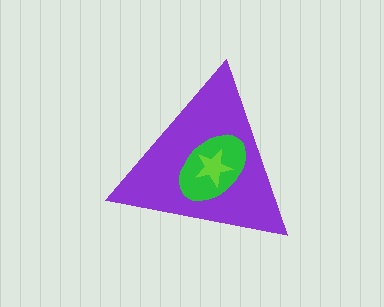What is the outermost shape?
The purple triangle.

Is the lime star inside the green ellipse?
Yes.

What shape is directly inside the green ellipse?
The lime star.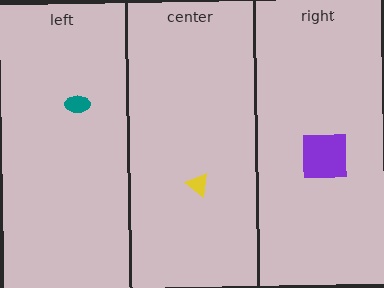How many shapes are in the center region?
1.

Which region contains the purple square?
The right region.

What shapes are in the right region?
The purple square.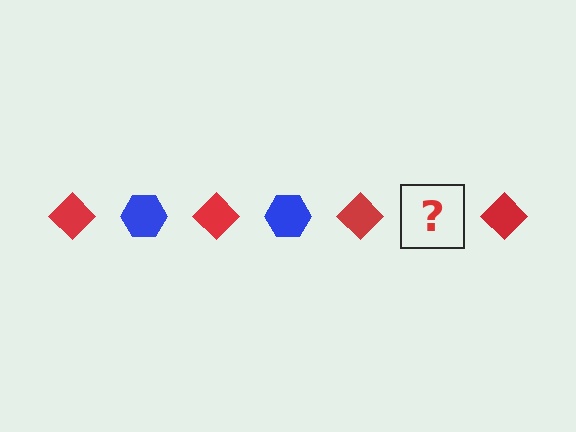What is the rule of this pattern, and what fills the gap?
The rule is that the pattern alternates between red diamond and blue hexagon. The gap should be filled with a blue hexagon.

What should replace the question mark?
The question mark should be replaced with a blue hexagon.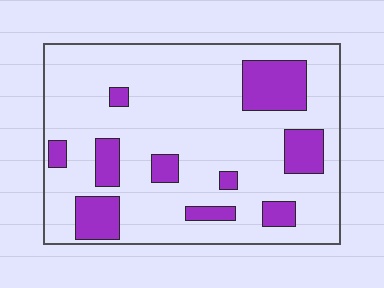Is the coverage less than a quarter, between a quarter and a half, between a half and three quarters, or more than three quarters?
Less than a quarter.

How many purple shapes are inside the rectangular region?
10.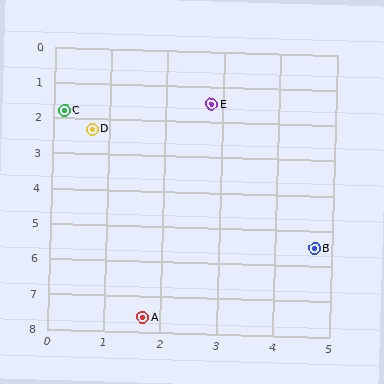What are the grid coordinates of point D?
Point D is at approximately (0.7, 2.3).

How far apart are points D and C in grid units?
Points D and C are about 0.7 grid units apart.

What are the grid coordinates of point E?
Point E is at approximately (2.8, 1.5).